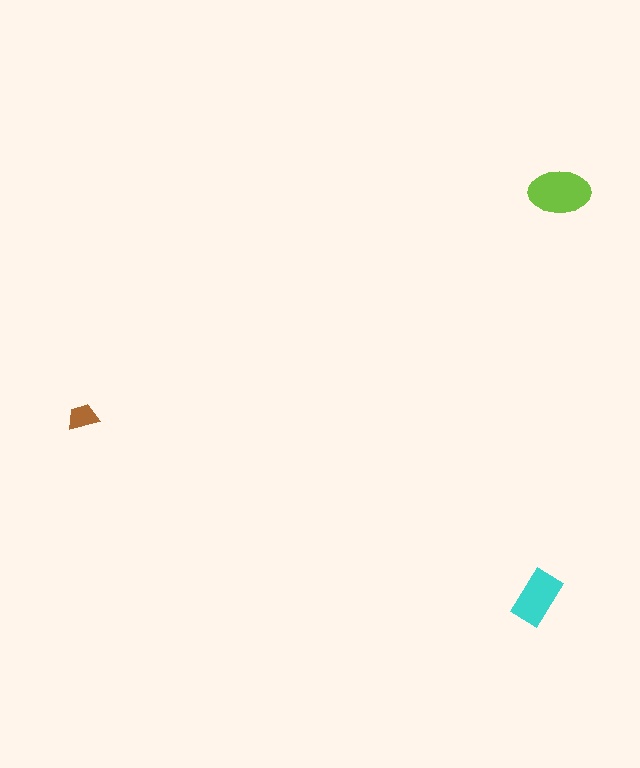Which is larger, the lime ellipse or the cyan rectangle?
The lime ellipse.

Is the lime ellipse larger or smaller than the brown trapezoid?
Larger.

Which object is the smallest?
The brown trapezoid.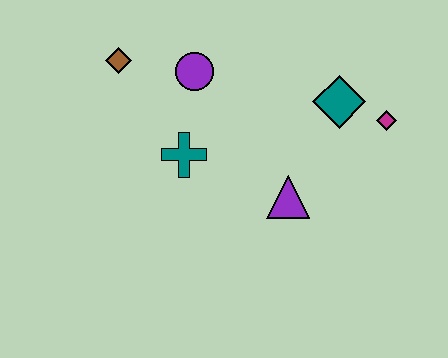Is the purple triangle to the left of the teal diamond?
Yes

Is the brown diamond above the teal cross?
Yes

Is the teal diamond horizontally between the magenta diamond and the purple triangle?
Yes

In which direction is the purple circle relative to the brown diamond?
The purple circle is to the right of the brown diamond.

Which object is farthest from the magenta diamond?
The brown diamond is farthest from the magenta diamond.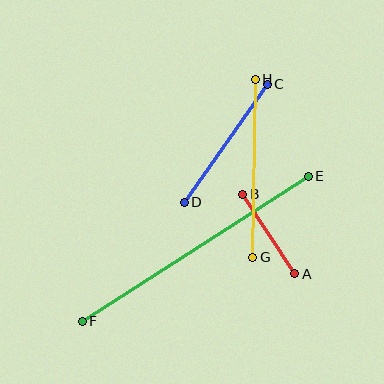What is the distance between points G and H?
The distance is approximately 178 pixels.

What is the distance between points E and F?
The distance is approximately 269 pixels.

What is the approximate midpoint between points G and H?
The midpoint is at approximately (254, 168) pixels.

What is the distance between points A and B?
The distance is approximately 95 pixels.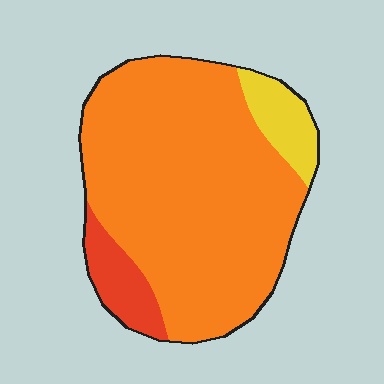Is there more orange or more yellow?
Orange.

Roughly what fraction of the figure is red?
Red covers 9% of the figure.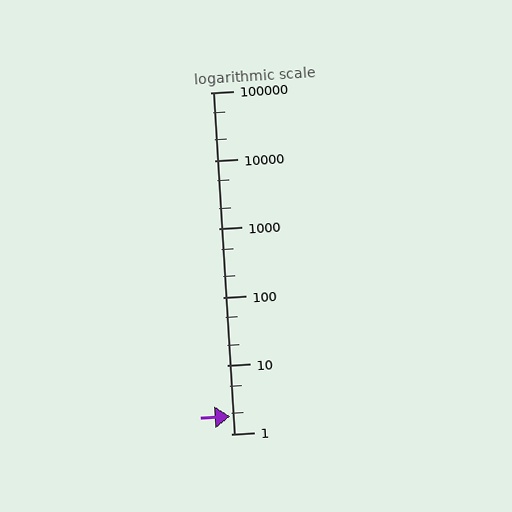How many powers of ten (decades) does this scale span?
The scale spans 5 decades, from 1 to 100000.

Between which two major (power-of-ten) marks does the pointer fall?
The pointer is between 1 and 10.